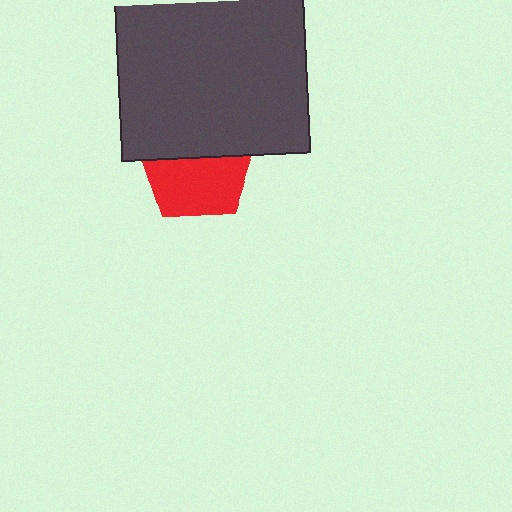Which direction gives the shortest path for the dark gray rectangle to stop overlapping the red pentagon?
Moving up gives the shortest separation.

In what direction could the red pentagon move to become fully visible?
The red pentagon could move down. That would shift it out from behind the dark gray rectangle entirely.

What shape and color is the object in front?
The object in front is a dark gray rectangle.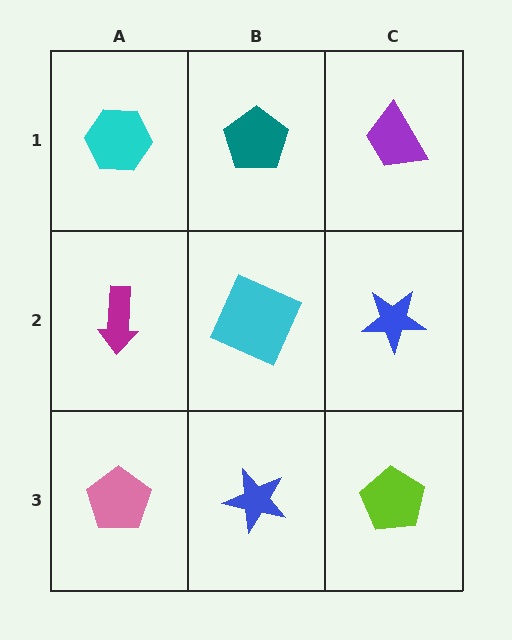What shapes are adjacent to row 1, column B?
A cyan square (row 2, column B), a cyan hexagon (row 1, column A), a purple trapezoid (row 1, column C).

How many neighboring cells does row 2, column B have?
4.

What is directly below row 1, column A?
A magenta arrow.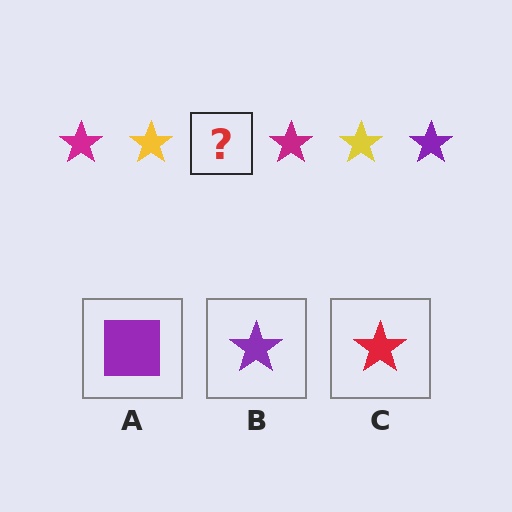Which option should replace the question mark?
Option B.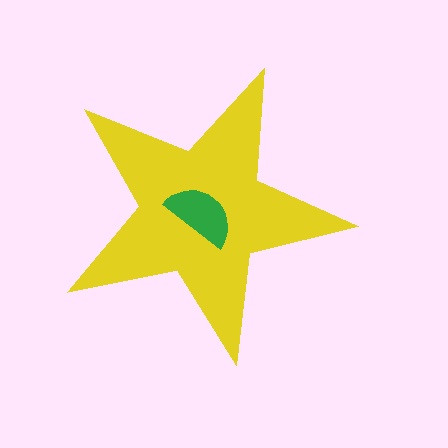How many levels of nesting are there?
2.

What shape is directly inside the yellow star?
The green semicircle.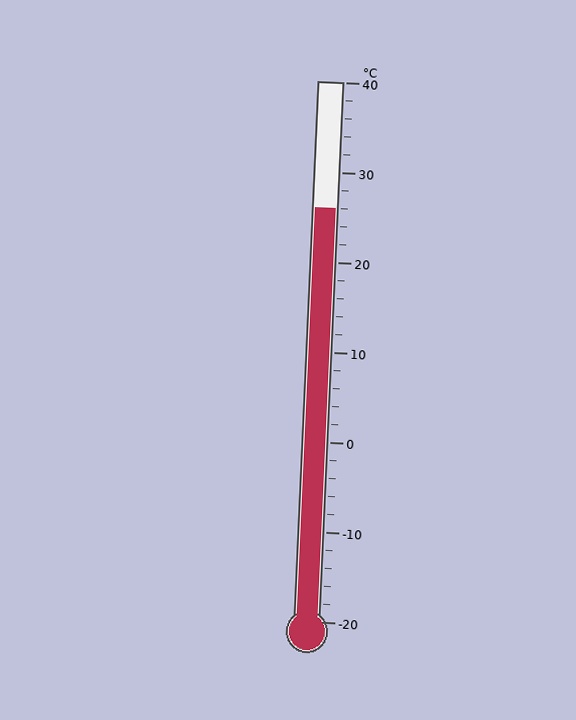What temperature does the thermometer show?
The thermometer shows approximately 26°C.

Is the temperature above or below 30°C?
The temperature is below 30°C.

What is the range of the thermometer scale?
The thermometer scale ranges from -20°C to 40°C.